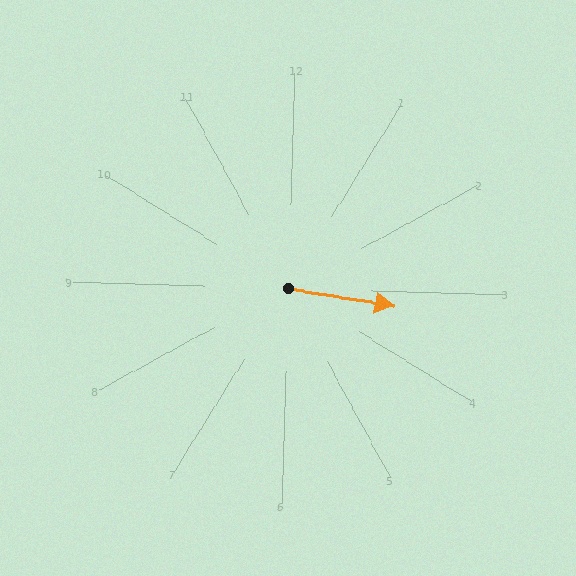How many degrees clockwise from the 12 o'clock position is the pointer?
Approximately 98 degrees.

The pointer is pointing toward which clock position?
Roughly 3 o'clock.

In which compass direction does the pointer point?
East.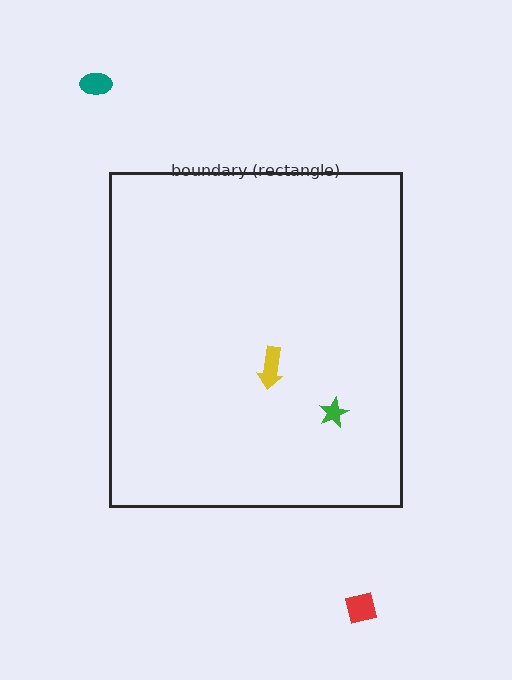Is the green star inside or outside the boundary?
Inside.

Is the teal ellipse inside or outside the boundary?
Outside.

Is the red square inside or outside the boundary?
Outside.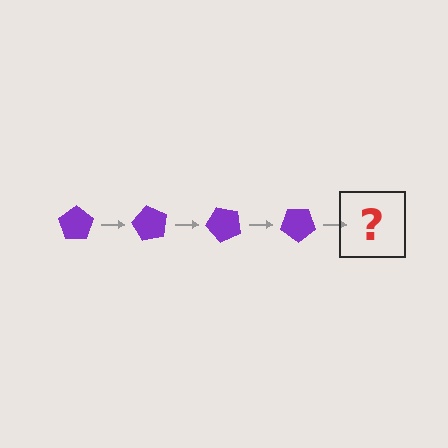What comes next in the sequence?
The next element should be a purple pentagon rotated 240 degrees.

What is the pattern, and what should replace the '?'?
The pattern is that the pentagon rotates 60 degrees each step. The '?' should be a purple pentagon rotated 240 degrees.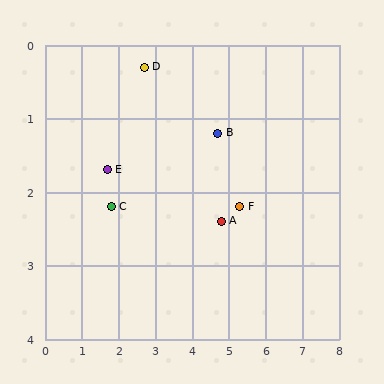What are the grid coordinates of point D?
Point D is at approximately (2.7, 0.3).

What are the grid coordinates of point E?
Point E is at approximately (1.7, 1.7).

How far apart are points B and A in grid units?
Points B and A are about 1.2 grid units apart.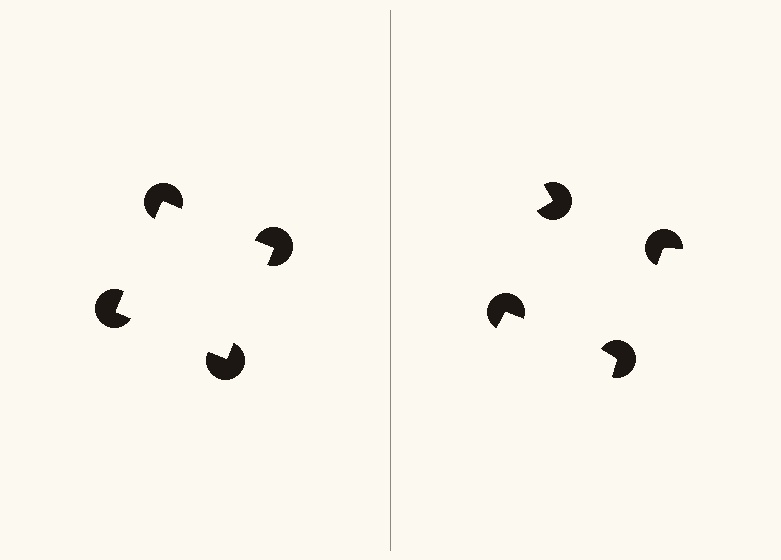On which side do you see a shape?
An illusory square appears on the left side. On the right side the wedge cuts are rotated, so no coherent shape forms.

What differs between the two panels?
The pac-man discs are positioned identically on both sides; only the wedge orientations differ. On the left they align to a square; on the right they are misaligned.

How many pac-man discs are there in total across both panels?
8 — 4 on each side.